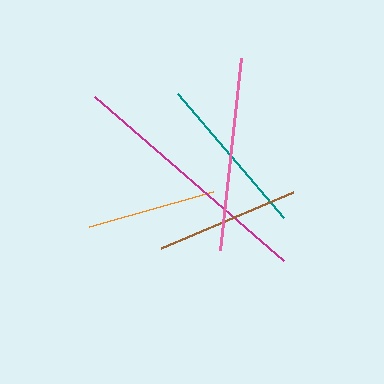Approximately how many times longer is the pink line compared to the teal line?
The pink line is approximately 1.2 times the length of the teal line.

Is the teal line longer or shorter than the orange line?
The teal line is longer than the orange line.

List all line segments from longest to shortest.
From longest to shortest: magenta, pink, teal, brown, orange.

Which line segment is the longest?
The magenta line is the longest at approximately 250 pixels.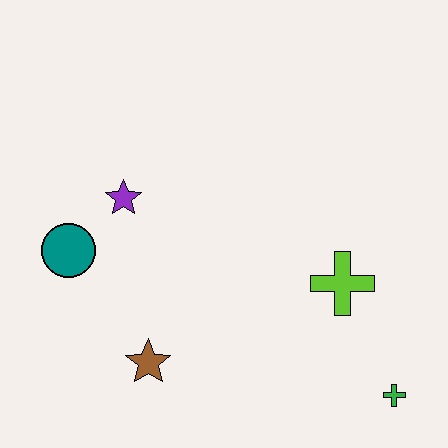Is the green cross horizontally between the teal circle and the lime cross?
No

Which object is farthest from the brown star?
The green cross is farthest from the brown star.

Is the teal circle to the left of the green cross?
Yes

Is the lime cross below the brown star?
No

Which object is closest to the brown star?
The teal circle is closest to the brown star.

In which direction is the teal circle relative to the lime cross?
The teal circle is to the left of the lime cross.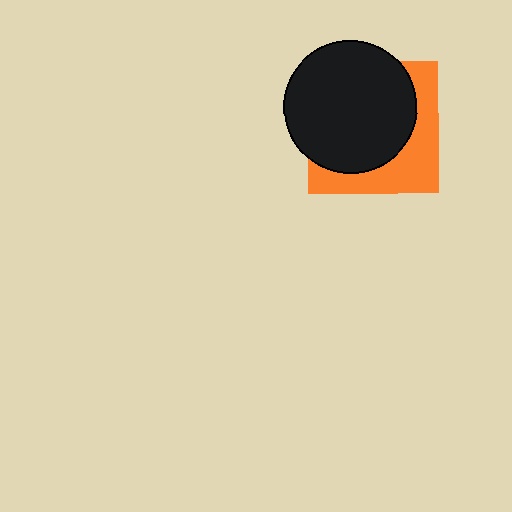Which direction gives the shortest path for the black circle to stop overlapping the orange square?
Moving toward the upper-left gives the shortest separation.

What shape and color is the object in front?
The object in front is a black circle.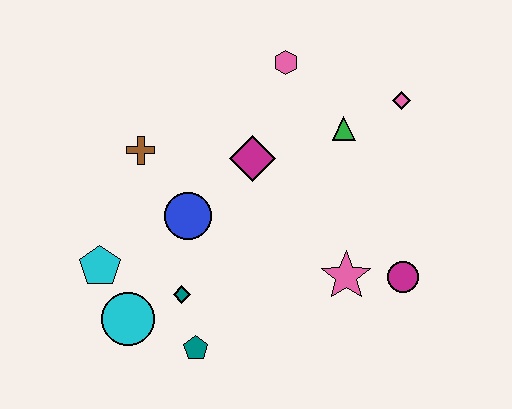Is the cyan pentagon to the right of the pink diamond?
No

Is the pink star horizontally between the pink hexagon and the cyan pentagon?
No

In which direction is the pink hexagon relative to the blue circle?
The pink hexagon is above the blue circle.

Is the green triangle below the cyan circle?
No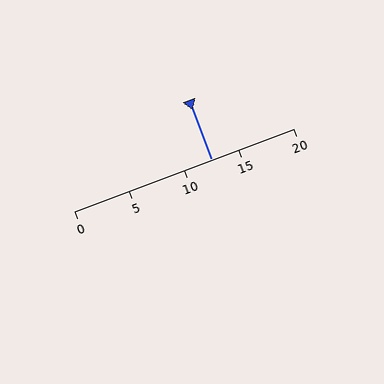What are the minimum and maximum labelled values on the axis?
The axis runs from 0 to 20.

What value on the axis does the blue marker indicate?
The marker indicates approximately 12.5.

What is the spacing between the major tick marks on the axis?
The major ticks are spaced 5 apart.